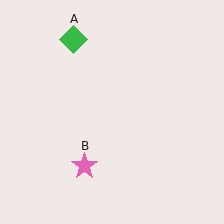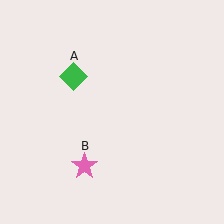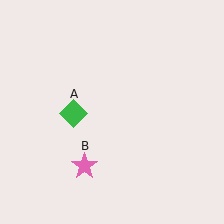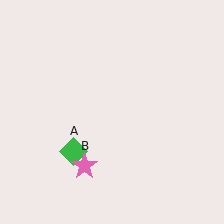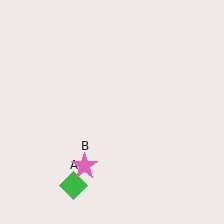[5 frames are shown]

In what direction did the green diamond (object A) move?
The green diamond (object A) moved down.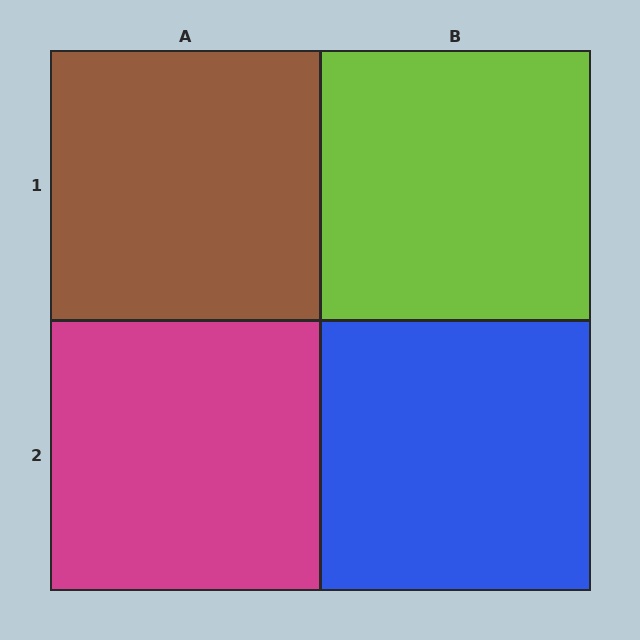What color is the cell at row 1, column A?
Brown.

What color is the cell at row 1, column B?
Lime.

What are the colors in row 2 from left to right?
Magenta, blue.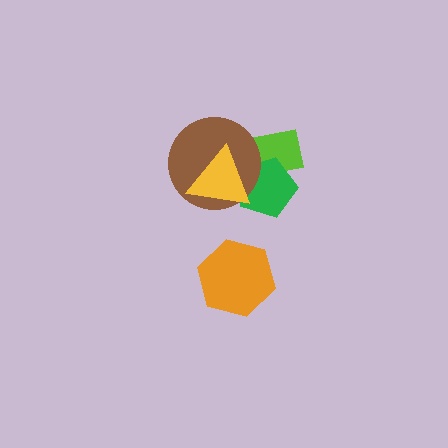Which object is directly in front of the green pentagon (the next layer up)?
The brown circle is directly in front of the green pentagon.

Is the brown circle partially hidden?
Yes, it is partially covered by another shape.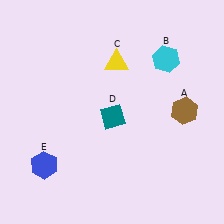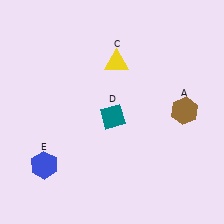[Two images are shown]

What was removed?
The cyan hexagon (B) was removed in Image 2.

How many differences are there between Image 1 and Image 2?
There is 1 difference between the two images.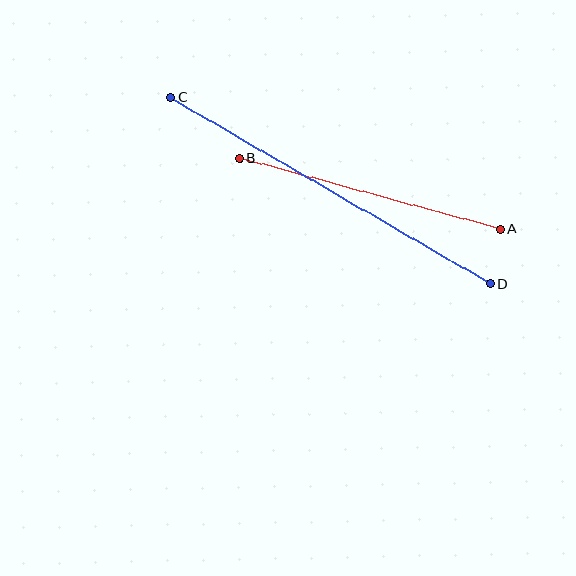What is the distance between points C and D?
The distance is approximately 370 pixels.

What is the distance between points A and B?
The distance is approximately 270 pixels.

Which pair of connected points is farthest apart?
Points C and D are farthest apart.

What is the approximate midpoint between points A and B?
The midpoint is at approximately (370, 193) pixels.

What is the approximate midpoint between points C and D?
The midpoint is at approximately (331, 191) pixels.